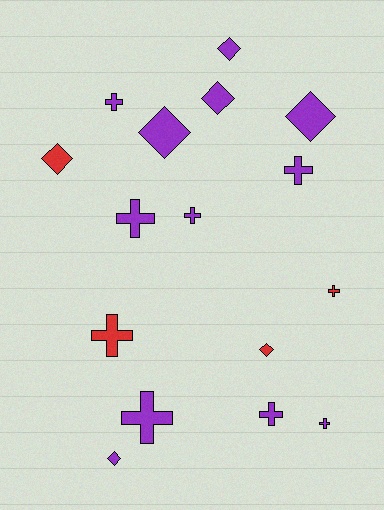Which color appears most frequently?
Purple, with 12 objects.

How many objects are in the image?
There are 16 objects.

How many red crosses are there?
There are 2 red crosses.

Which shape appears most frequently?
Cross, with 9 objects.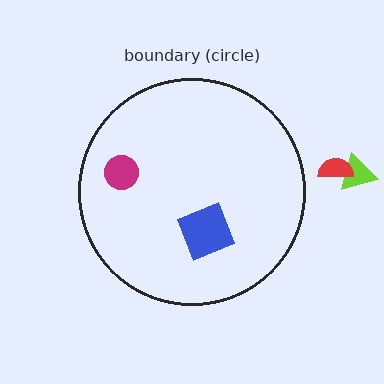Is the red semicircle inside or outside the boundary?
Outside.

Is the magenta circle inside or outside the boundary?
Inside.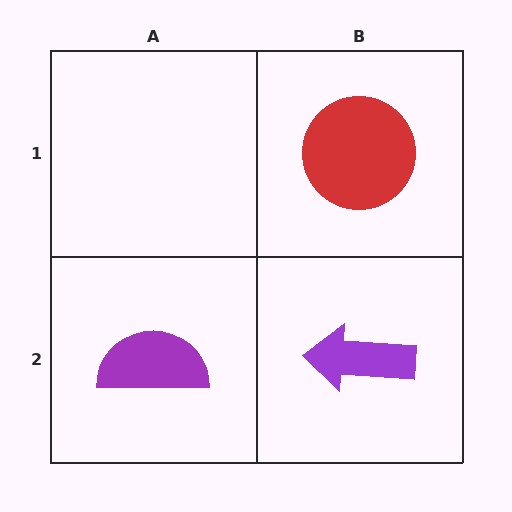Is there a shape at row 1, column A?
No, that cell is empty.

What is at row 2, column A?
A purple semicircle.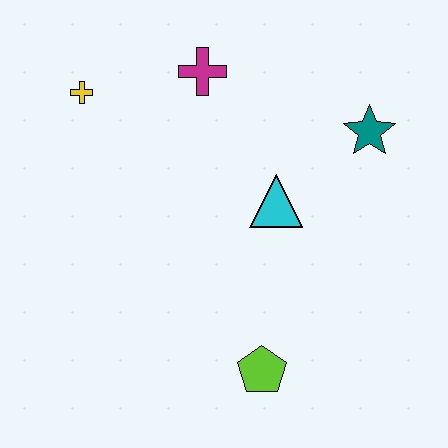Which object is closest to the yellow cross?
The magenta cross is closest to the yellow cross.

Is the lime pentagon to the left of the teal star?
Yes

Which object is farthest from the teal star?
The yellow cross is farthest from the teal star.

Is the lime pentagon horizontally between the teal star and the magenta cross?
Yes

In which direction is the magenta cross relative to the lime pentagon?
The magenta cross is above the lime pentagon.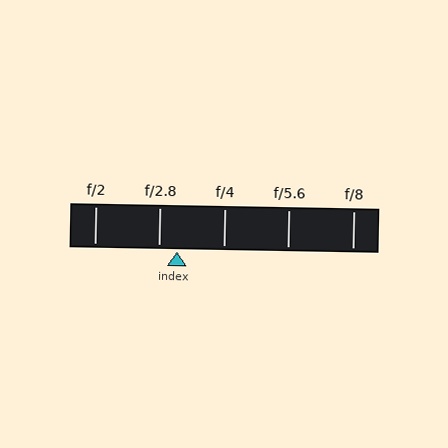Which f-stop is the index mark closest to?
The index mark is closest to f/2.8.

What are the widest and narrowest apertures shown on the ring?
The widest aperture shown is f/2 and the narrowest is f/8.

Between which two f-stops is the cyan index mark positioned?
The index mark is between f/2.8 and f/4.